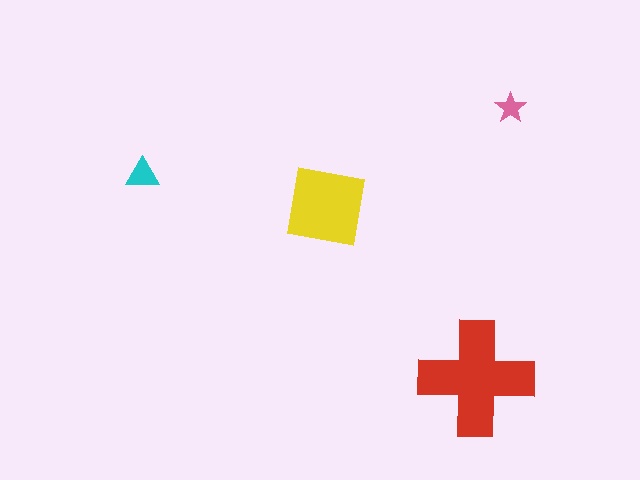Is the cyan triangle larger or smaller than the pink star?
Larger.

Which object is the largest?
The red cross.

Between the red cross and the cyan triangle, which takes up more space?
The red cross.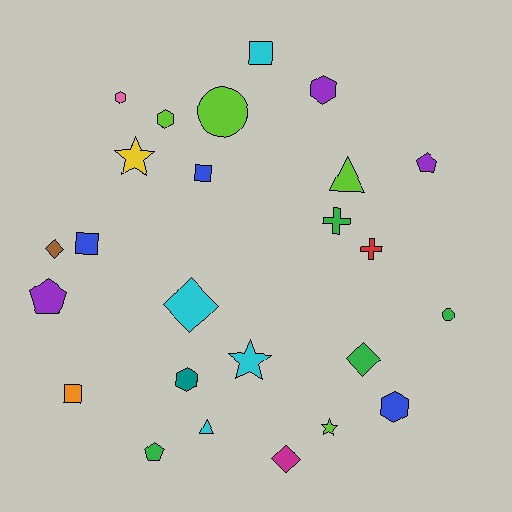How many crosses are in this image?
There are 2 crosses.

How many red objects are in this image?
There is 1 red object.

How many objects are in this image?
There are 25 objects.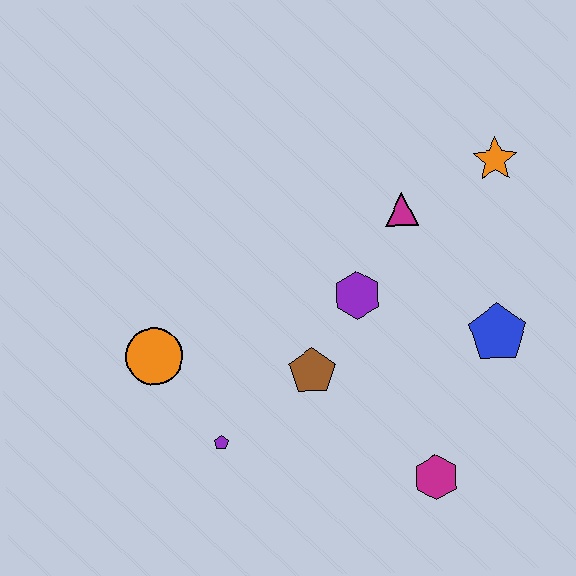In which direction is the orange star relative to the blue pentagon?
The orange star is above the blue pentagon.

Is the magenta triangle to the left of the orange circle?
No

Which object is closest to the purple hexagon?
The brown pentagon is closest to the purple hexagon.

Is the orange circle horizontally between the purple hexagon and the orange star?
No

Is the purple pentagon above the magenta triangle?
No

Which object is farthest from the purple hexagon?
The orange circle is farthest from the purple hexagon.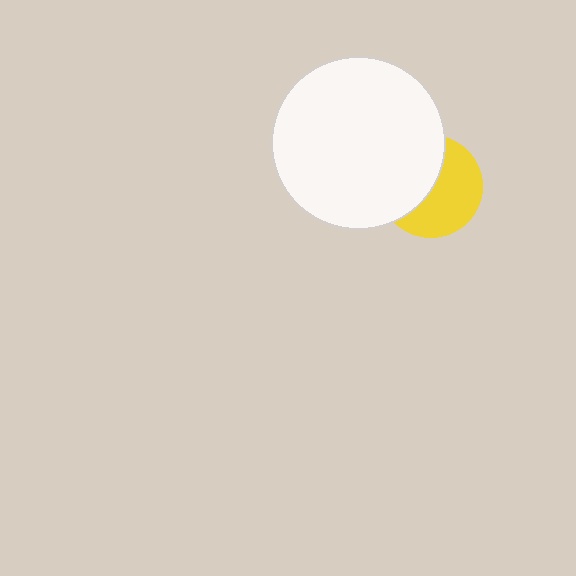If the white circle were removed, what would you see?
You would see the complete yellow circle.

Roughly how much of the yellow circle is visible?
About half of it is visible (roughly 53%).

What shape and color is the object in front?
The object in front is a white circle.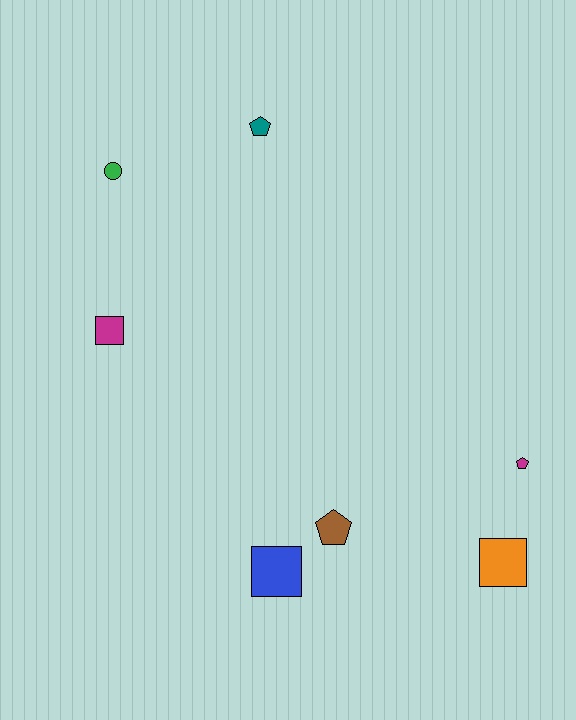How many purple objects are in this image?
There are no purple objects.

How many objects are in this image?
There are 7 objects.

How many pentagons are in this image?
There are 3 pentagons.